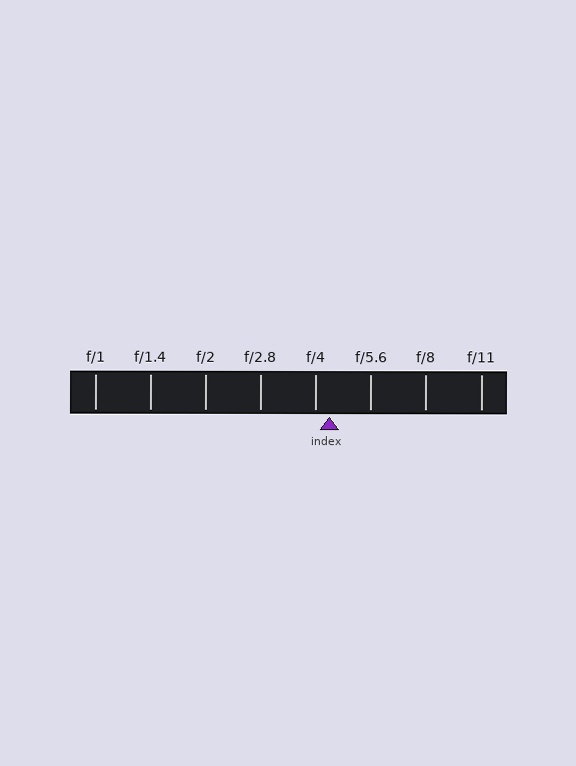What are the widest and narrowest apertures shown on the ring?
The widest aperture shown is f/1 and the narrowest is f/11.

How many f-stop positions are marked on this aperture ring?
There are 8 f-stop positions marked.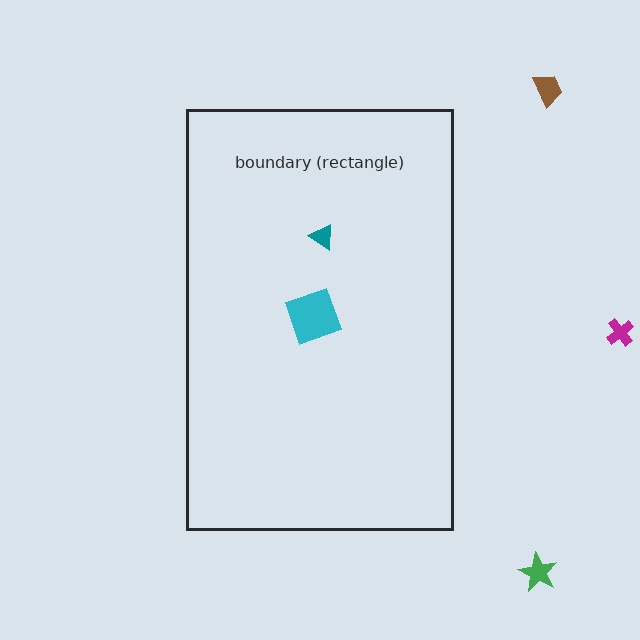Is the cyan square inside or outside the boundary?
Inside.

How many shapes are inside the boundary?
2 inside, 3 outside.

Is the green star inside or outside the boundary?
Outside.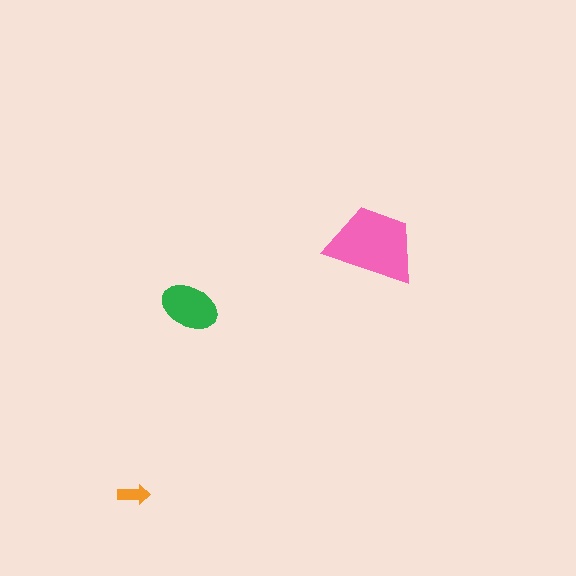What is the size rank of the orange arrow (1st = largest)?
3rd.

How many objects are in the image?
There are 3 objects in the image.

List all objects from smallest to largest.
The orange arrow, the green ellipse, the pink trapezoid.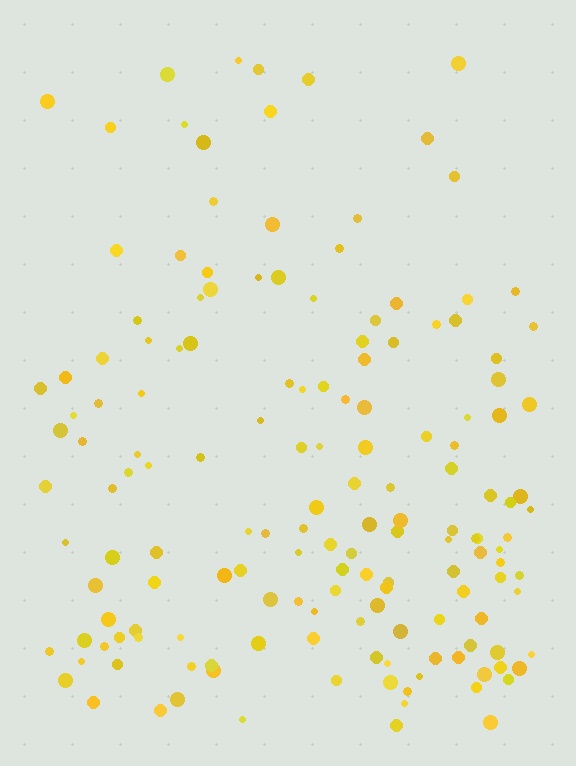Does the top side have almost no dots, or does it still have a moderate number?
Still a moderate number, just noticeably fewer than the bottom.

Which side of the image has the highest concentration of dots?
The bottom.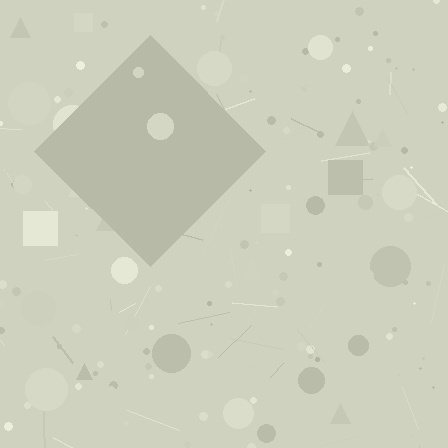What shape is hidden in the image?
A diamond is hidden in the image.